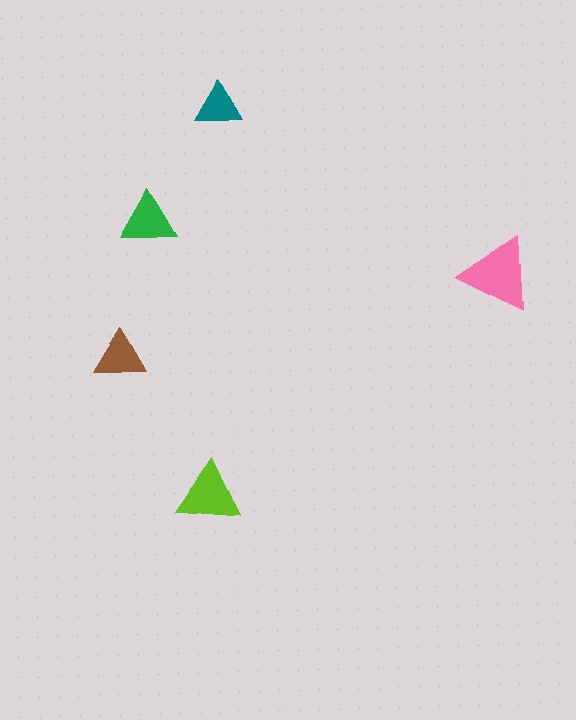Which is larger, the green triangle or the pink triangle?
The pink one.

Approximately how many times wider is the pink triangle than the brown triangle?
About 1.5 times wider.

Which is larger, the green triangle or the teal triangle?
The green one.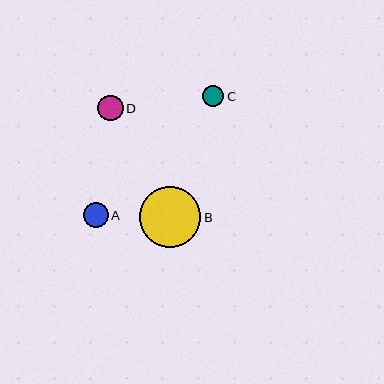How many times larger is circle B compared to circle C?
Circle B is approximately 2.9 times the size of circle C.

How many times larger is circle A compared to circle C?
Circle A is approximately 1.2 times the size of circle C.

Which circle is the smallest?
Circle C is the smallest with a size of approximately 21 pixels.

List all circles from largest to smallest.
From largest to smallest: B, D, A, C.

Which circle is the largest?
Circle B is the largest with a size of approximately 61 pixels.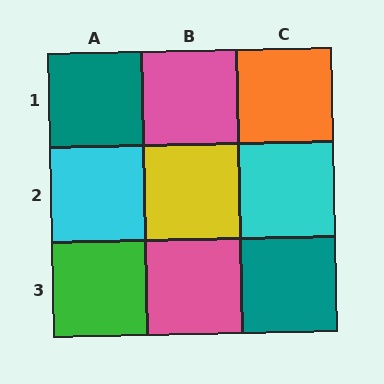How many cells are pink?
2 cells are pink.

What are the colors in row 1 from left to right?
Teal, pink, orange.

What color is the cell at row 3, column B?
Pink.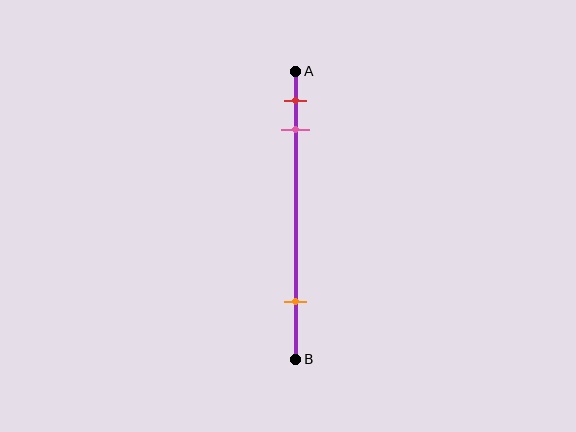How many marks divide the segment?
There are 3 marks dividing the segment.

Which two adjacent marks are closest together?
The red and pink marks are the closest adjacent pair.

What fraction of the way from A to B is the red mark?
The red mark is approximately 10% (0.1) of the way from A to B.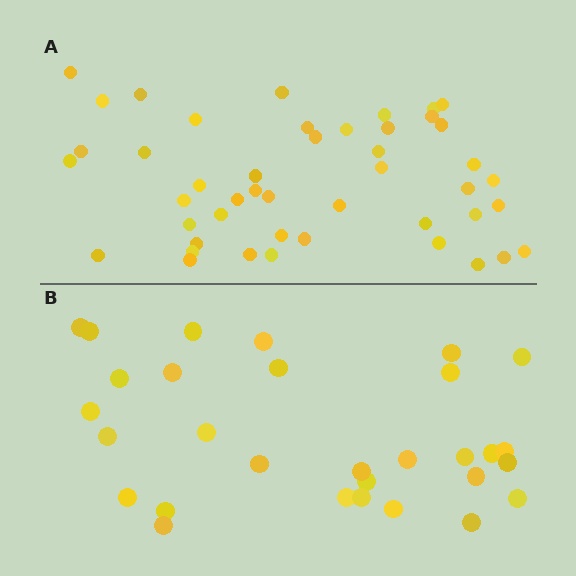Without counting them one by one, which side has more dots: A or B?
Region A (the top region) has more dots.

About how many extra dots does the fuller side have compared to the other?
Region A has approximately 15 more dots than region B.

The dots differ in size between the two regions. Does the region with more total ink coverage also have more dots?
No. Region B has more total ink coverage because its dots are larger, but region A actually contains more individual dots. Total area can be misleading — the number of items is what matters here.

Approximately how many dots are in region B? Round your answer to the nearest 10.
About 30 dots.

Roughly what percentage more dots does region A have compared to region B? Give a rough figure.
About 55% more.